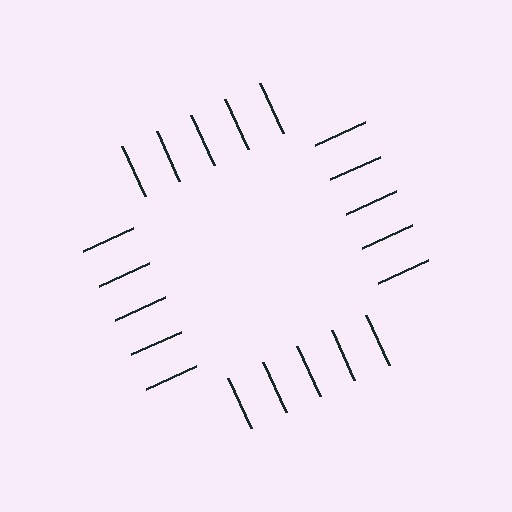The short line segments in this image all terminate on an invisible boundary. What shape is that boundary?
An illusory square — the line segments terminate on its edges but no continuous stroke is drawn.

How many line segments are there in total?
20 — 5 along each of the 4 edges.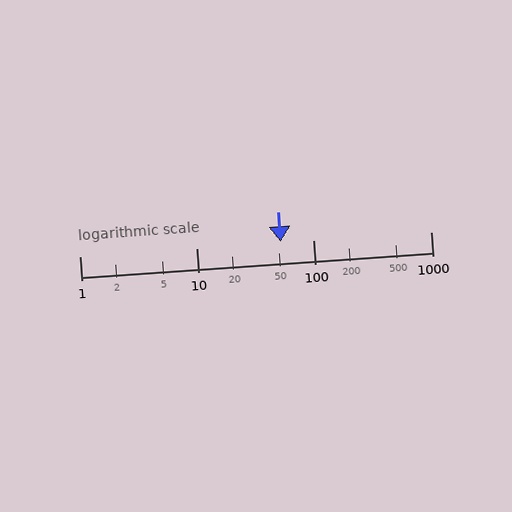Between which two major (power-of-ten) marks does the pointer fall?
The pointer is between 10 and 100.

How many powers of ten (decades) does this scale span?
The scale spans 3 decades, from 1 to 1000.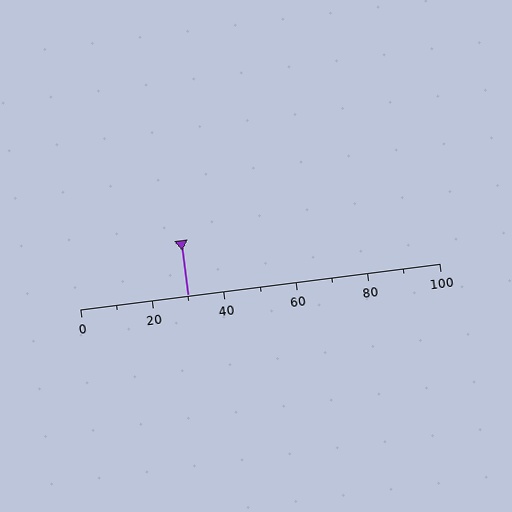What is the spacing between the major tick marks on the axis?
The major ticks are spaced 20 apart.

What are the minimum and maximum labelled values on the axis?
The axis runs from 0 to 100.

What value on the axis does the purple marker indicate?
The marker indicates approximately 30.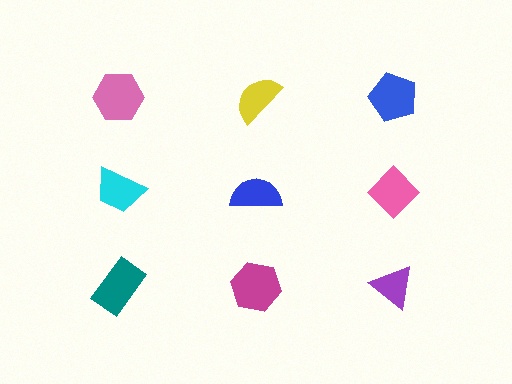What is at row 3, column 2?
A magenta hexagon.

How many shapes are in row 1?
3 shapes.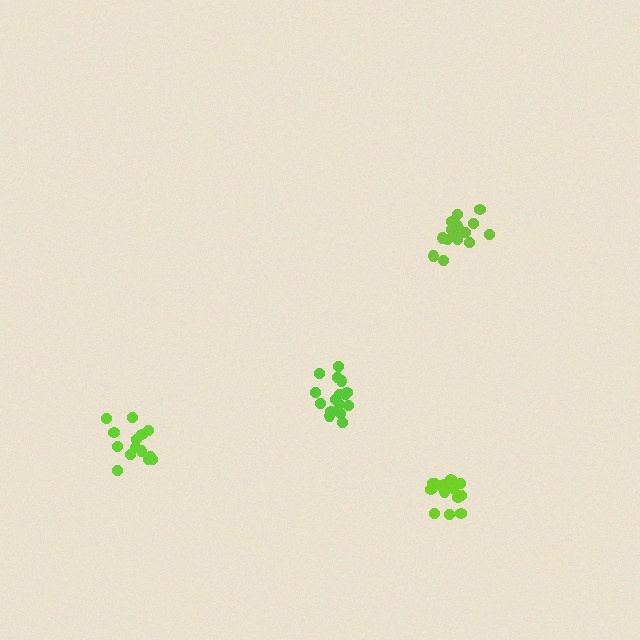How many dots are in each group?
Group 1: 14 dots, Group 2: 14 dots, Group 3: 16 dots, Group 4: 16 dots (60 total).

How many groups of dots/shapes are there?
There are 4 groups.